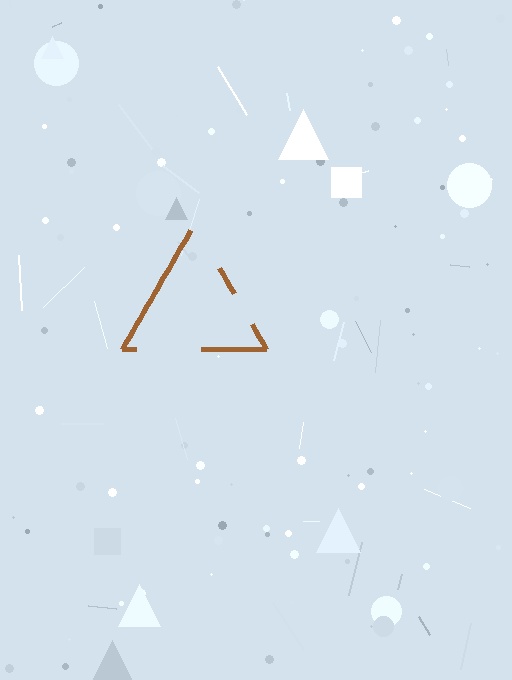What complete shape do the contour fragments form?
The contour fragments form a triangle.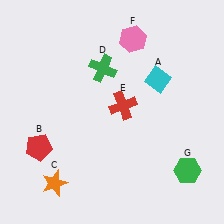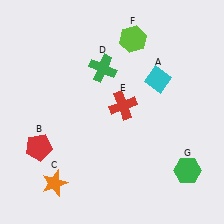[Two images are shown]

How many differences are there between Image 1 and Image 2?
There is 1 difference between the two images.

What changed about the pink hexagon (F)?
In Image 1, F is pink. In Image 2, it changed to lime.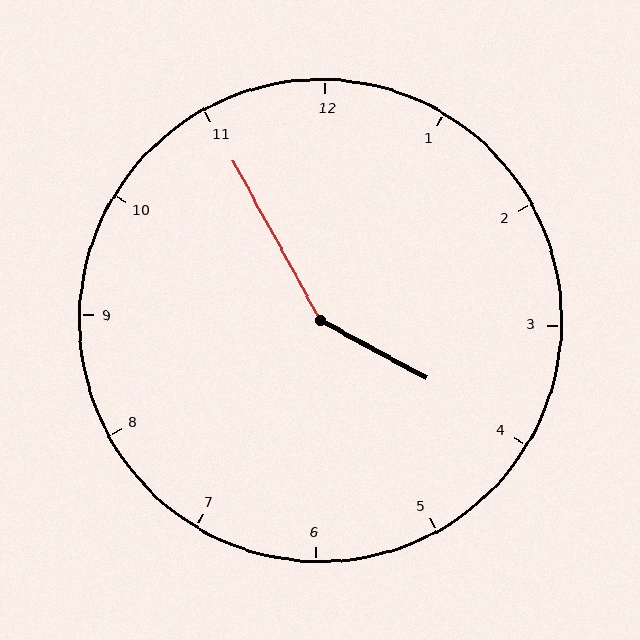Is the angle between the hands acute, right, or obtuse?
It is obtuse.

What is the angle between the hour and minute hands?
Approximately 148 degrees.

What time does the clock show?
3:55.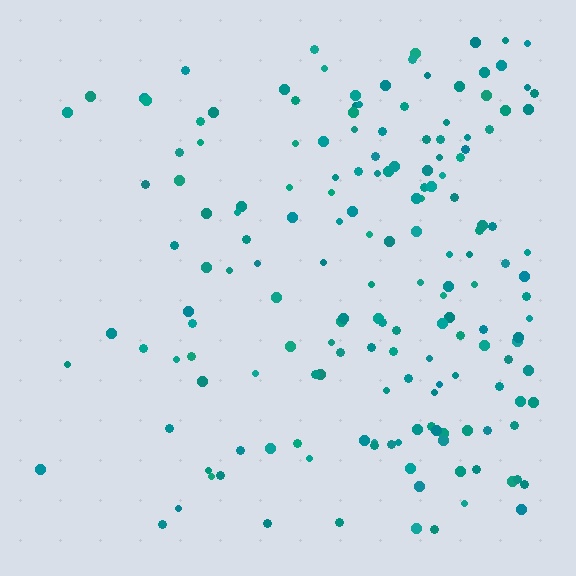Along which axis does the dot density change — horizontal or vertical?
Horizontal.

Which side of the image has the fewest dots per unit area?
The left.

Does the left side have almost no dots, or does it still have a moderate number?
Still a moderate number, just noticeably fewer than the right.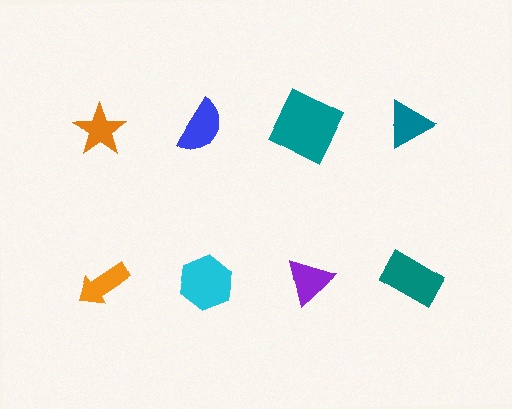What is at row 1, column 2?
A blue semicircle.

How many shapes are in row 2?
4 shapes.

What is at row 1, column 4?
A teal triangle.